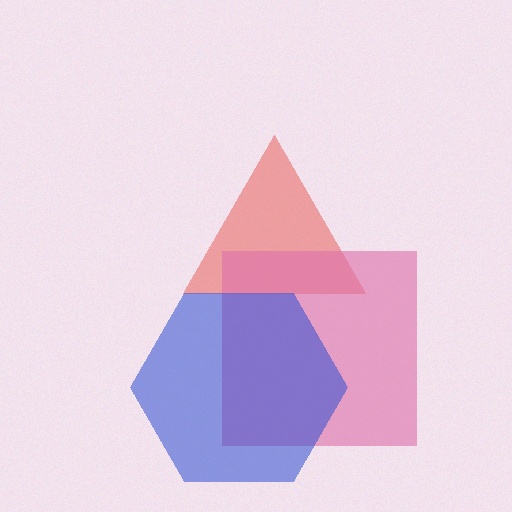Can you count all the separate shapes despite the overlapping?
Yes, there are 3 separate shapes.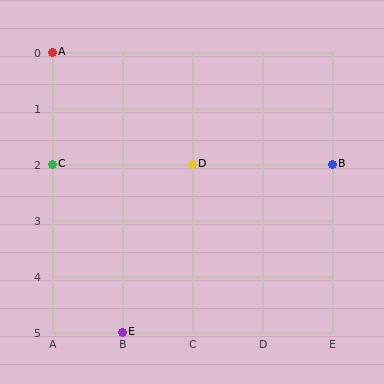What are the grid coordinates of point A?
Point A is at grid coordinates (A, 0).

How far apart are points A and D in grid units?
Points A and D are 2 columns and 2 rows apart (about 2.8 grid units diagonally).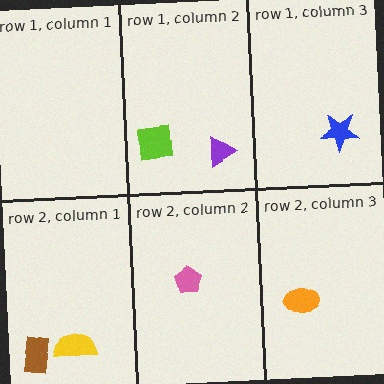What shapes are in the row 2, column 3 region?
The orange ellipse.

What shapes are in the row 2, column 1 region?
The yellow semicircle, the brown rectangle.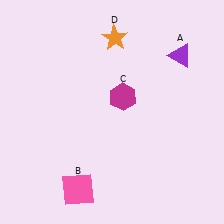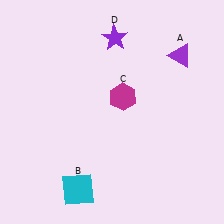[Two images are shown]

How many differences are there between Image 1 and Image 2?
There are 2 differences between the two images.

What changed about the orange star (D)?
In Image 1, D is orange. In Image 2, it changed to purple.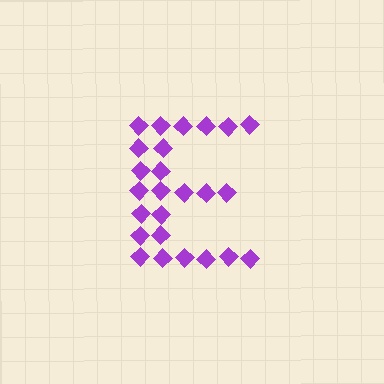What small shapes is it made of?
It is made of small diamonds.